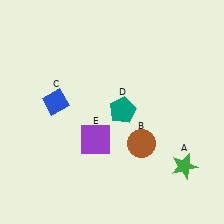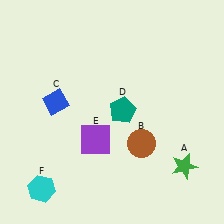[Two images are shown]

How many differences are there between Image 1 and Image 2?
There is 1 difference between the two images.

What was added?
A cyan hexagon (F) was added in Image 2.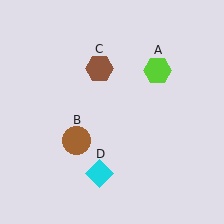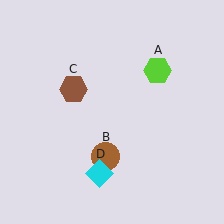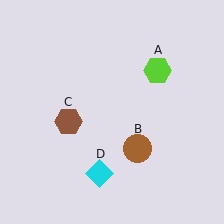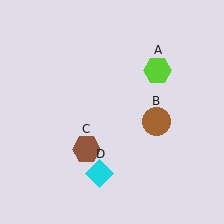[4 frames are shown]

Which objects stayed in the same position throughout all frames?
Lime hexagon (object A) and cyan diamond (object D) remained stationary.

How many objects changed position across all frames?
2 objects changed position: brown circle (object B), brown hexagon (object C).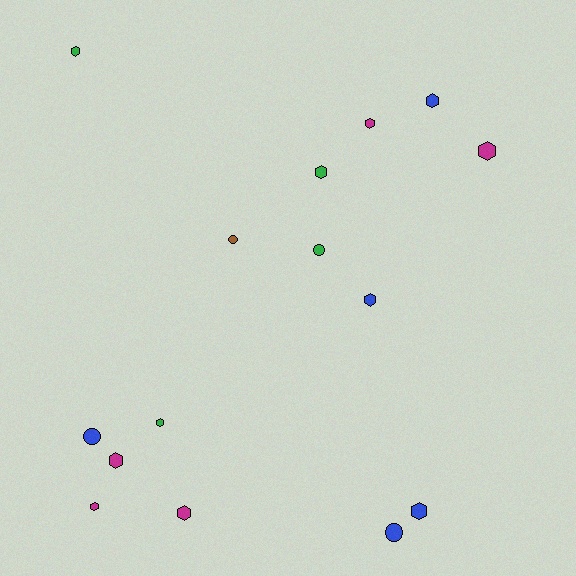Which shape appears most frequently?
Hexagon, with 11 objects.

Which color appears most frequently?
Blue, with 5 objects.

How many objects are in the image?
There are 15 objects.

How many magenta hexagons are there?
There are 5 magenta hexagons.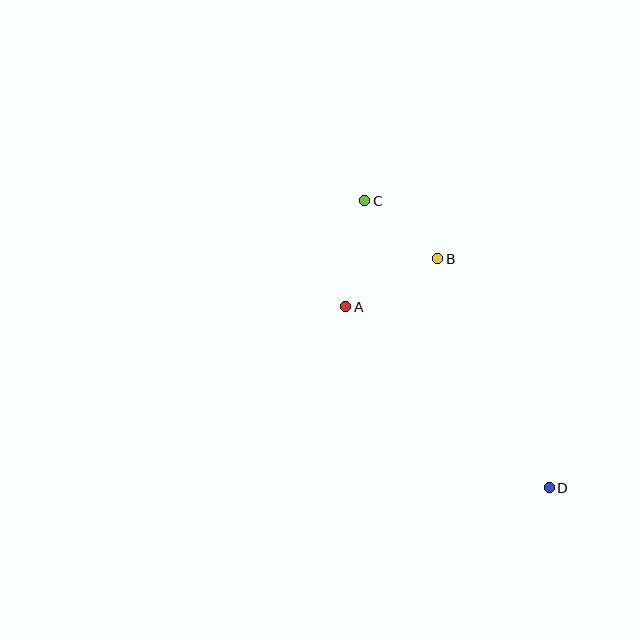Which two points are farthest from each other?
Points C and D are farthest from each other.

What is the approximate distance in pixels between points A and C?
The distance between A and C is approximately 107 pixels.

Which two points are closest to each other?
Points B and C are closest to each other.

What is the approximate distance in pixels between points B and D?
The distance between B and D is approximately 255 pixels.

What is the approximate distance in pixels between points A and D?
The distance between A and D is approximately 272 pixels.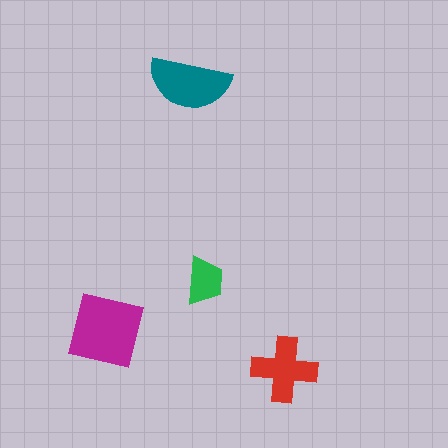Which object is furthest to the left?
The magenta square is leftmost.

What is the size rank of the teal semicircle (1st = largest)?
2nd.